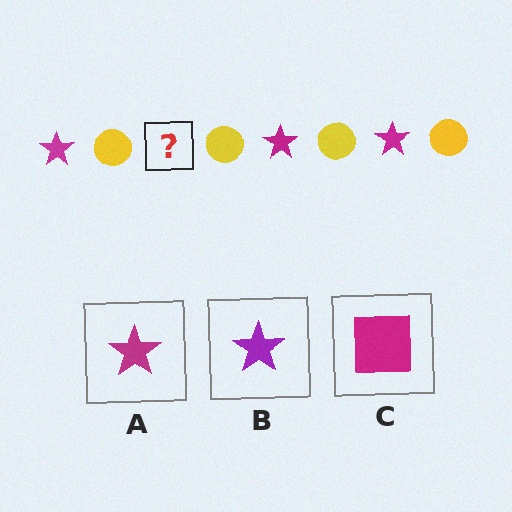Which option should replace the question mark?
Option A.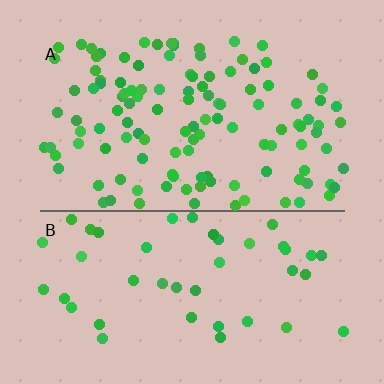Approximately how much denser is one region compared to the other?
Approximately 2.7× — region A over region B.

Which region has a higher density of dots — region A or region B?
A (the top).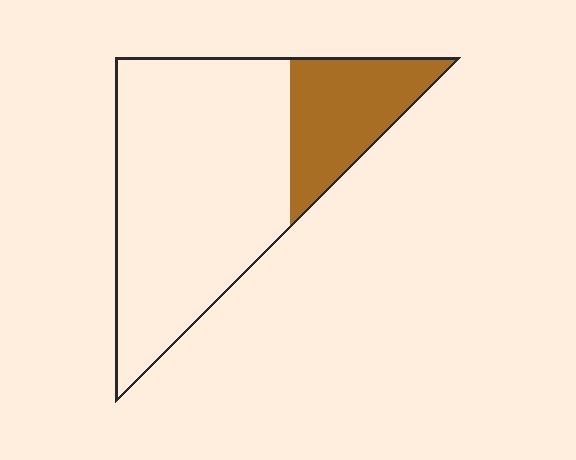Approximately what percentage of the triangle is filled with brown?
Approximately 25%.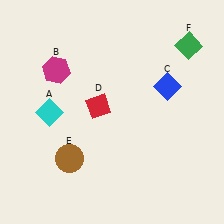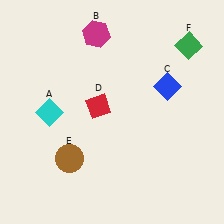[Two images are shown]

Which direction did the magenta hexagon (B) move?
The magenta hexagon (B) moved right.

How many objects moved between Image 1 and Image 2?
1 object moved between the two images.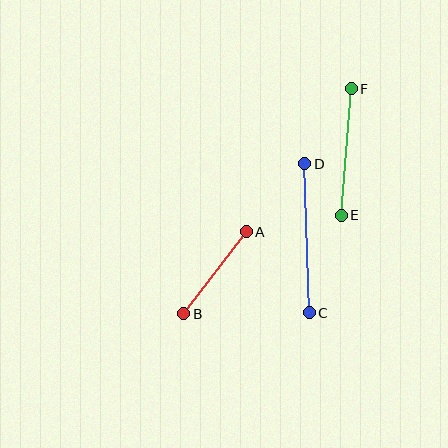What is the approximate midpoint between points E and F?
The midpoint is at approximately (346, 152) pixels.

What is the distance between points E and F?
The distance is approximately 127 pixels.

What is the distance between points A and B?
The distance is approximately 103 pixels.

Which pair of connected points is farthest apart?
Points C and D are farthest apart.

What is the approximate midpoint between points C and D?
The midpoint is at approximately (307, 238) pixels.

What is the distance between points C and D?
The distance is approximately 149 pixels.